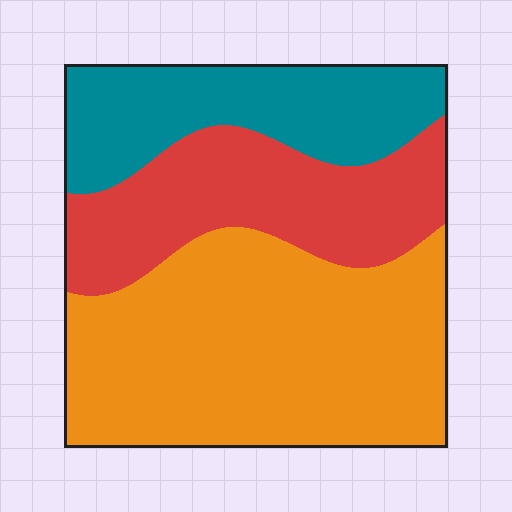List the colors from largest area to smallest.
From largest to smallest: orange, red, teal.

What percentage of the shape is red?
Red covers around 25% of the shape.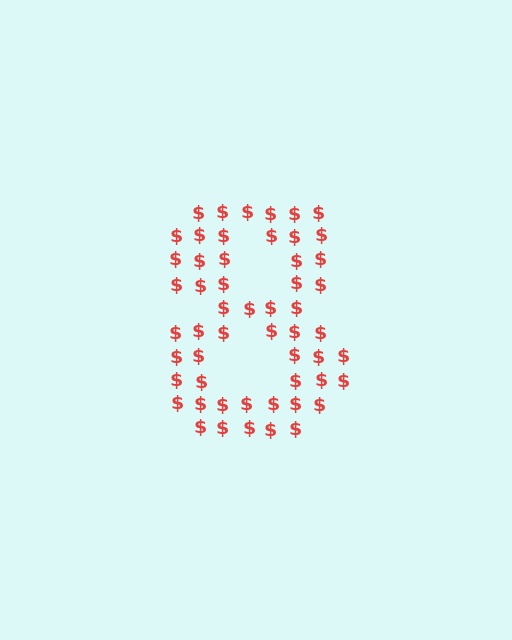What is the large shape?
The large shape is the digit 8.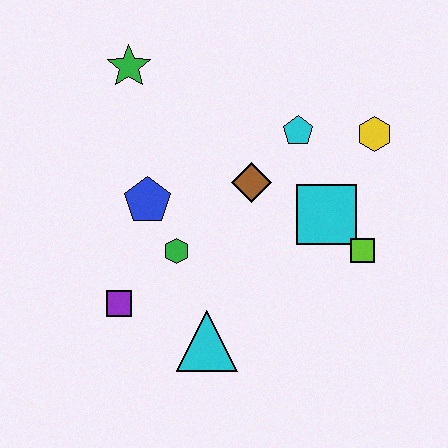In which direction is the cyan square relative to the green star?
The cyan square is to the right of the green star.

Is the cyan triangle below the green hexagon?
Yes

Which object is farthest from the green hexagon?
The yellow hexagon is farthest from the green hexagon.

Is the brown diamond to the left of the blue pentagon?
No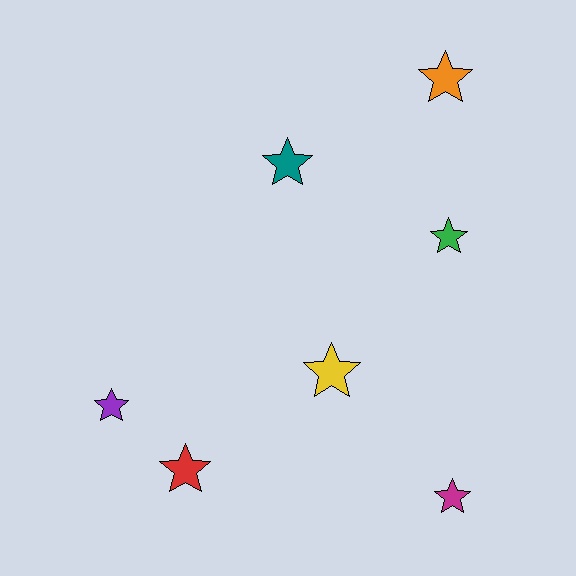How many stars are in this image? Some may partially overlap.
There are 7 stars.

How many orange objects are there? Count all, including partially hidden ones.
There is 1 orange object.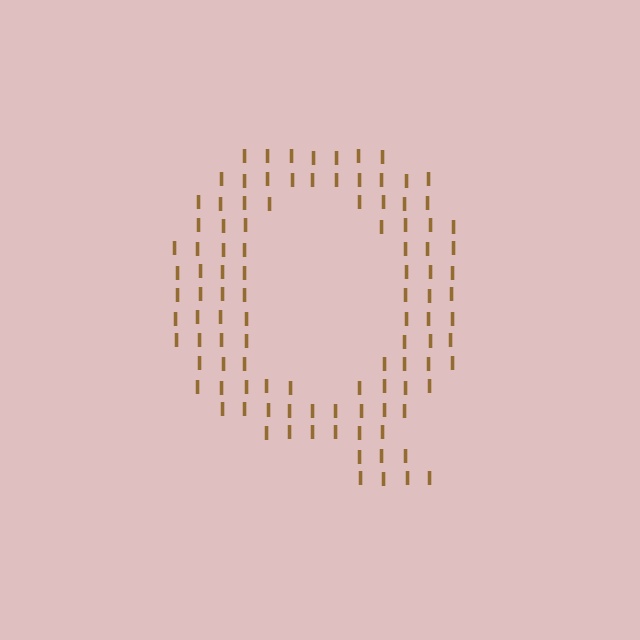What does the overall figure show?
The overall figure shows the letter Q.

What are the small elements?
The small elements are letter I's.